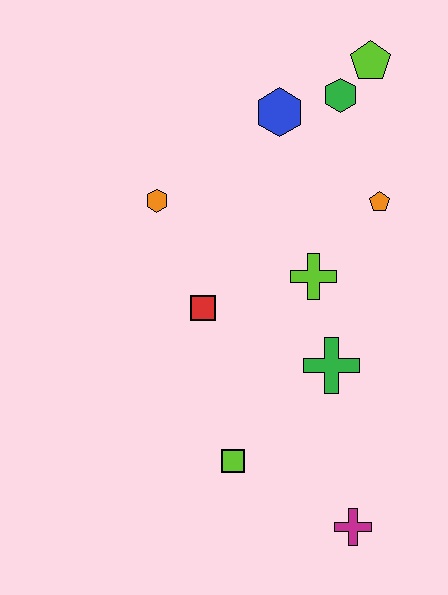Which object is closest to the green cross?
The lime cross is closest to the green cross.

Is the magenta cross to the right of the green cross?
Yes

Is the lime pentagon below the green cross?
No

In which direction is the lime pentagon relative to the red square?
The lime pentagon is above the red square.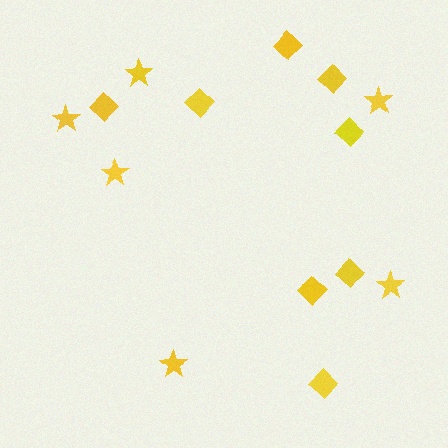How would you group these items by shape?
There are 2 groups: one group of diamonds (8) and one group of stars (6).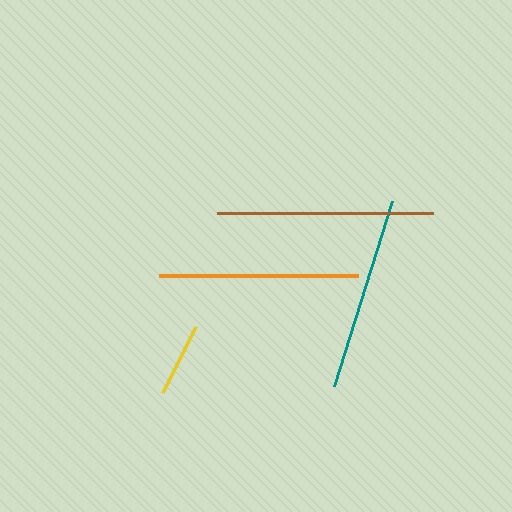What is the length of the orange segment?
The orange segment is approximately 199 pixels long.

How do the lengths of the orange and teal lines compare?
The orange and teal lines are approximately the same length.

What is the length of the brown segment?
The brown segment is approximately 216 pixels long.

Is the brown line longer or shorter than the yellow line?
The brown line is longer than the yellow line.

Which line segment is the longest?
The brown line is the longest at approximately 216 pixels.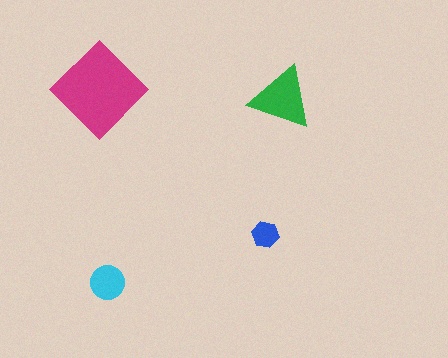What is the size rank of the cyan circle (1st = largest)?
3rd.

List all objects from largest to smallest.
The magenta diamond, the green triangle, the cyan circle, the blue hexagon.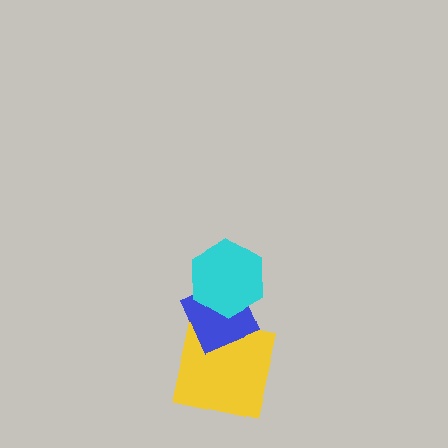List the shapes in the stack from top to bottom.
From top to bottom: the cyan hexagon, the blue diamond, the yellow square.